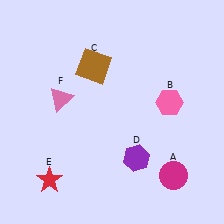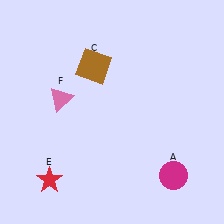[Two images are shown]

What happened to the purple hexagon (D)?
The purple hexagon (D) was removed in Image 2. It was in the bottom-right area of Image 1.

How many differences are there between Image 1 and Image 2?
There are 2 differences between the two images.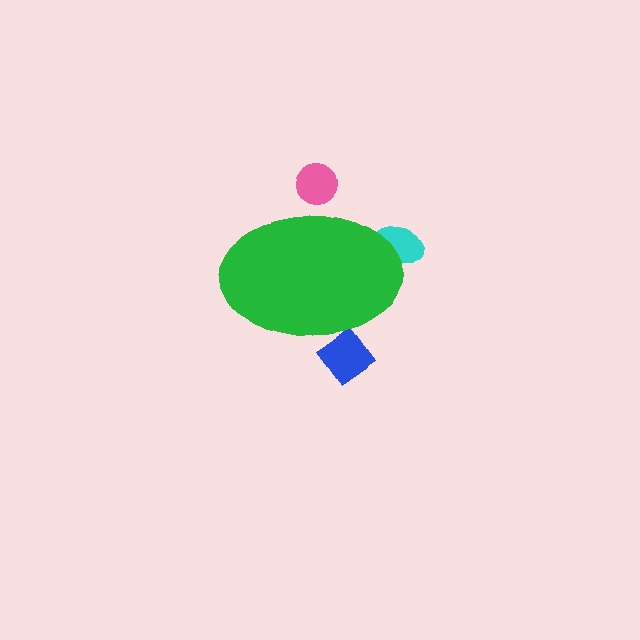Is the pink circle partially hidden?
Yes, the pink circle is partially hidden behind the green ellipse.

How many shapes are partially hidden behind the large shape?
3 shapes are partially hidden.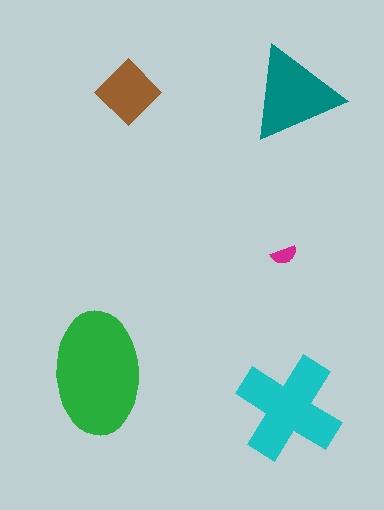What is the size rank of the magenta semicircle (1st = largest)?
5th.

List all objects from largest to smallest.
The green ellipse, the cyan cross, the teal triangle, the brown diamond, the magenta semicircle.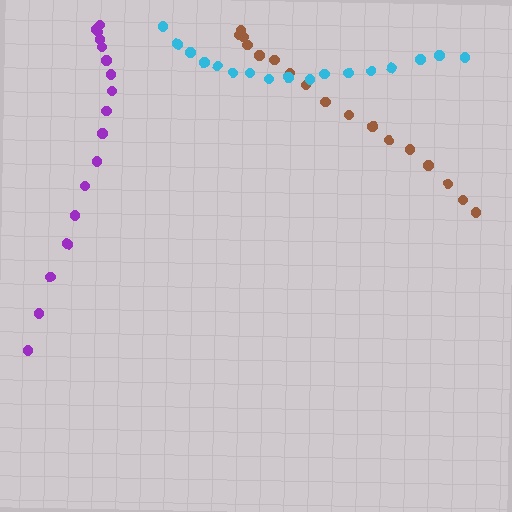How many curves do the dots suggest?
There are 3 distinct paths.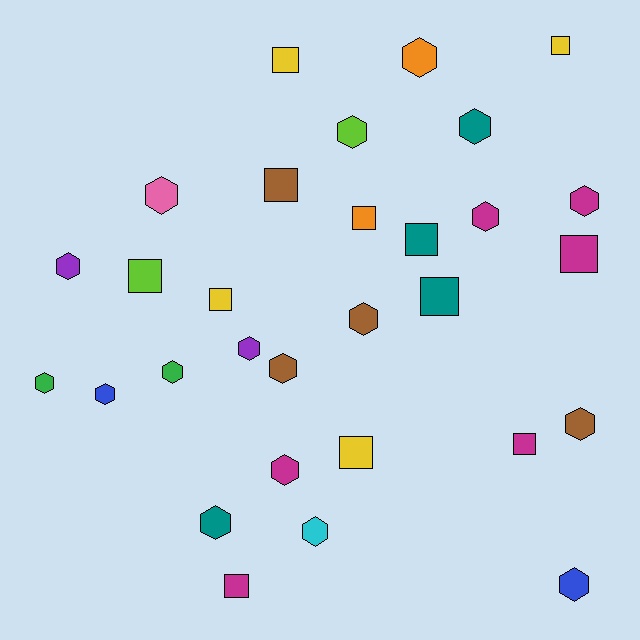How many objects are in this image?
There are 30 objects.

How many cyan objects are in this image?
There is 1 cyan object.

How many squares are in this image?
There are 12 squares.